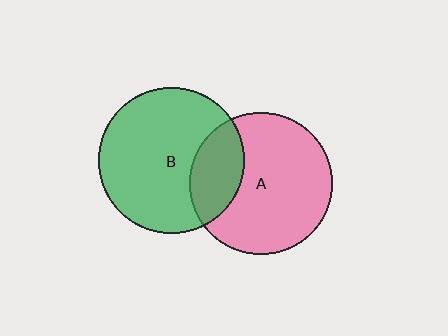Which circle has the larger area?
Circle B (green).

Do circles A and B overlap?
Yes.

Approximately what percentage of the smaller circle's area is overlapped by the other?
Approximately 25%.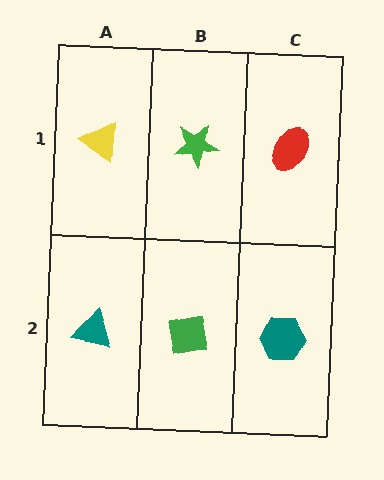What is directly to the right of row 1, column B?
A red ellipse.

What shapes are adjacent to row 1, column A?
A teal triangle (row 2, column A), a green star (row 1, column B).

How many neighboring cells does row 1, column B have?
3.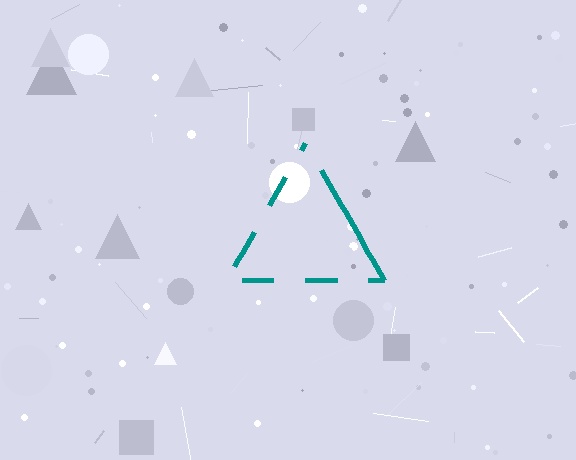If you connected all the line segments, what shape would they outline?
They would outline a triangle.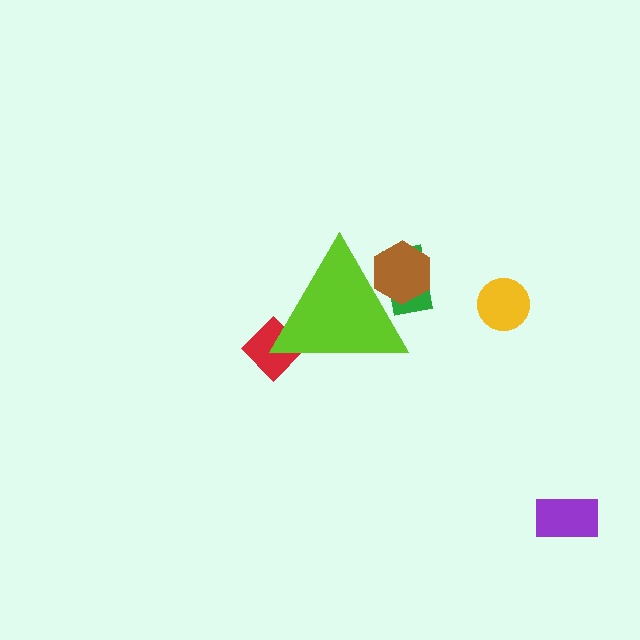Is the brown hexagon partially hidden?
Yes, the brown hexagon is partially hidden behind the lime triangle.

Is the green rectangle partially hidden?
Yes, the green rectangle is partially hidden behind the lime triangle.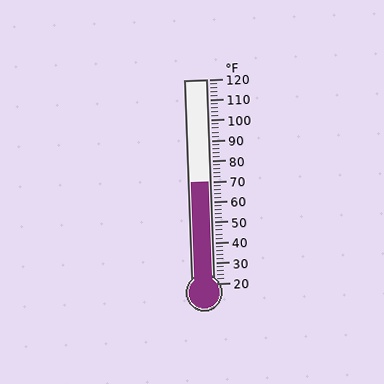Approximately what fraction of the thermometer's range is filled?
The thermometer is filled to approximately 50% of its range.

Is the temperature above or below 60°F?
The temperature is above 60°F.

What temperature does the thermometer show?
The thermometer shows approximately 70°F.